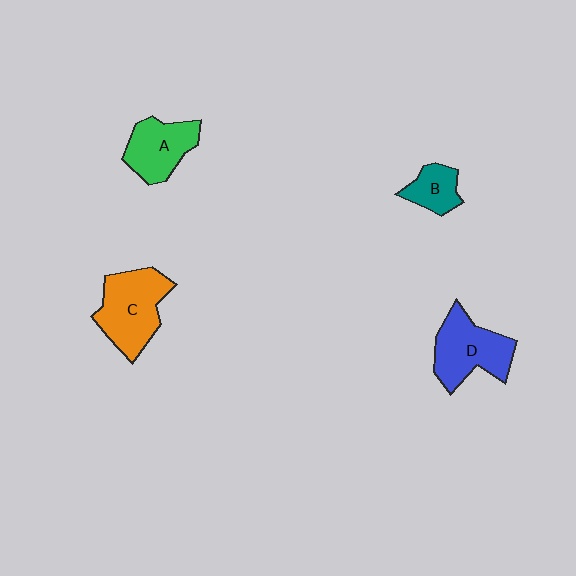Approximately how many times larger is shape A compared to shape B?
Approximately 1.6 times.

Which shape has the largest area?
Shape C (orange).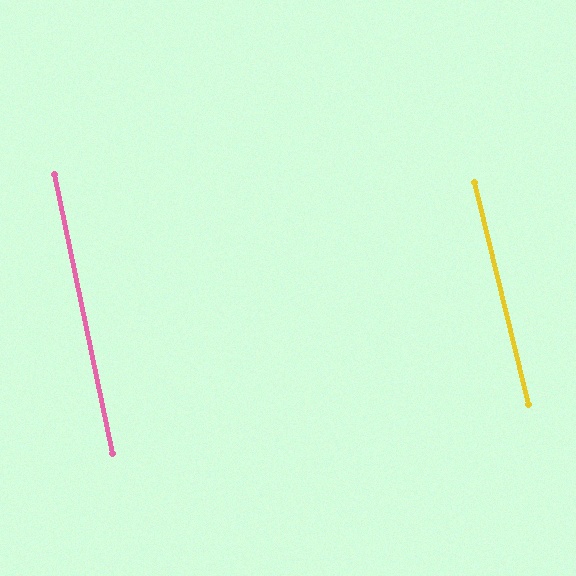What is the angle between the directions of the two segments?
Approximately 2 degrees.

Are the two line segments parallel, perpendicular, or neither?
Parallel — their directions differ by only 1.8°.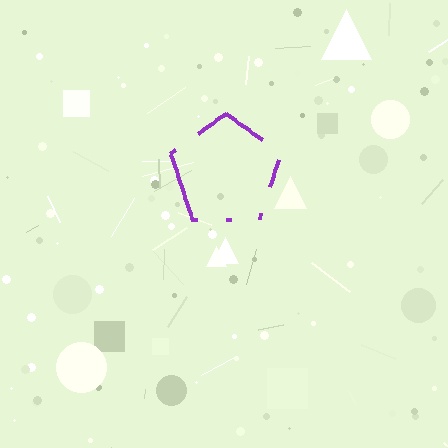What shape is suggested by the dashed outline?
The dashed outline suggests a pentagon.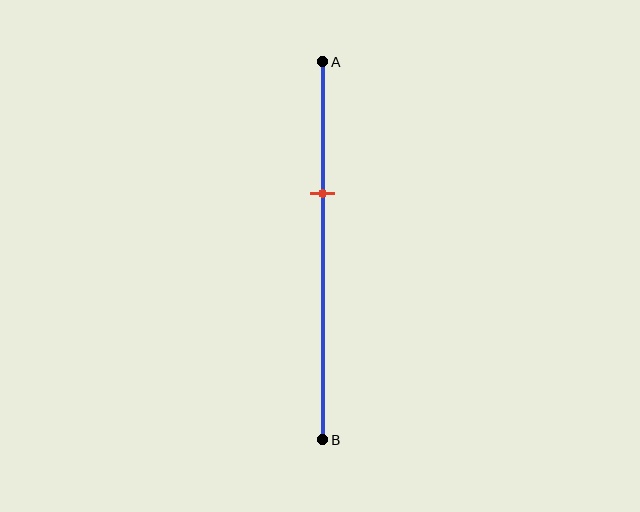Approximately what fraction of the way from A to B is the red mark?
The red mark is approximately 35% of the way from A to B.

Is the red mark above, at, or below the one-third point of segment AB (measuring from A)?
The red mark is approximately at the one-third point of segment AB.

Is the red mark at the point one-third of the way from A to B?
Yes, the mark is approximately at the one-third point.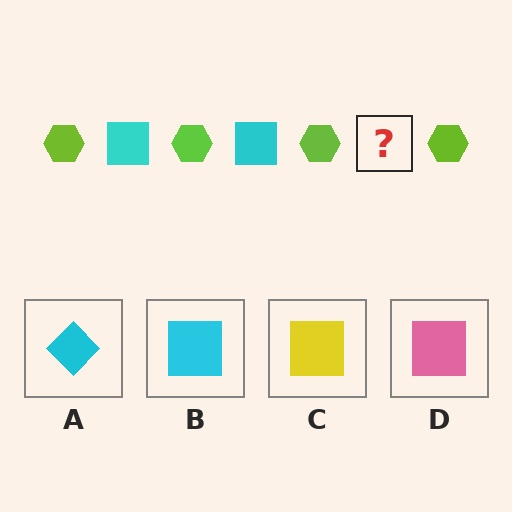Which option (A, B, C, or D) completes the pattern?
B.